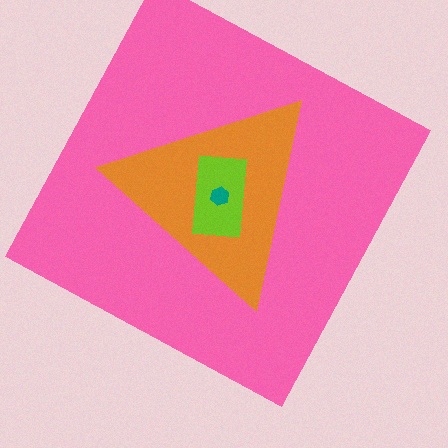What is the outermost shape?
The pink square.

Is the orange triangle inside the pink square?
Yes.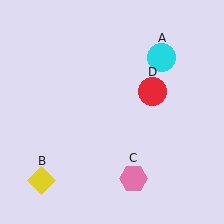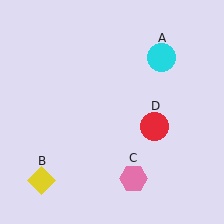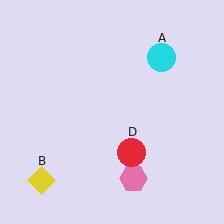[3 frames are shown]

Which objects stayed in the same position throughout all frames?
Cyan circle (object A) and yellow diamond (object B) and pink hexagon (object C) remained stationary.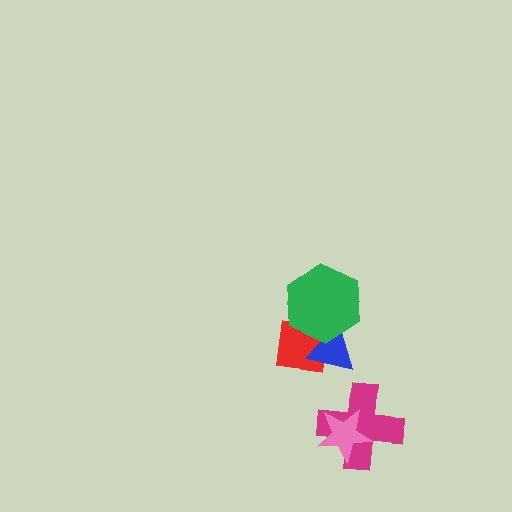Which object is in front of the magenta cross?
The pink star is in front of the magenta cross.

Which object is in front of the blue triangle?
The green hexagon is in front of the blue triangle.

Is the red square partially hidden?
Yes, it is partially covered by another shape.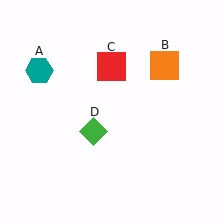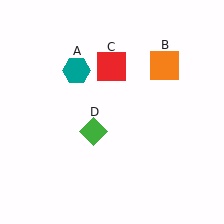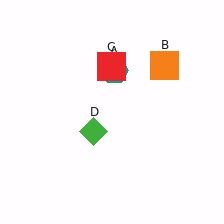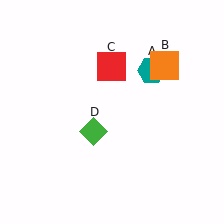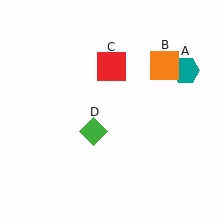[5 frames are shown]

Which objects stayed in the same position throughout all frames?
Orange square (object B) and red square (object C) and green diamond (object D) remained stationary.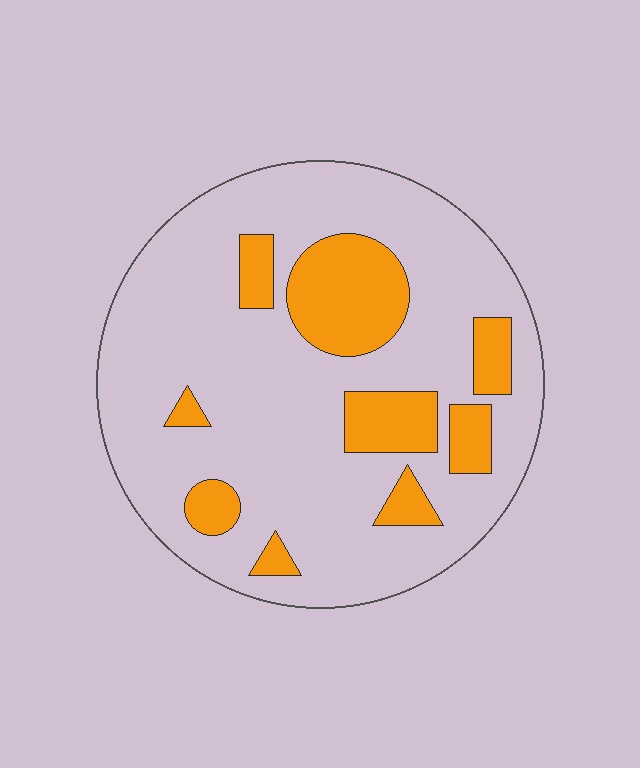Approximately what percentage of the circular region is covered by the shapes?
Approximately 20%.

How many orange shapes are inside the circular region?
9.